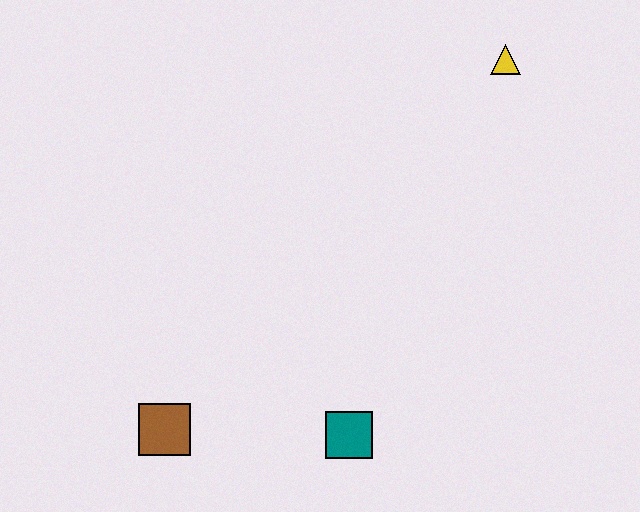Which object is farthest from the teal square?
The yellow triangle is farthest from the teal square.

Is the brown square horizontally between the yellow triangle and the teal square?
No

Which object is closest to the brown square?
The teal square is closest to the brown square.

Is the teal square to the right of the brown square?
Yes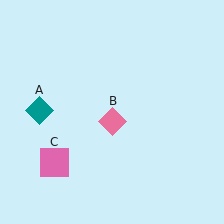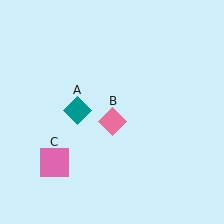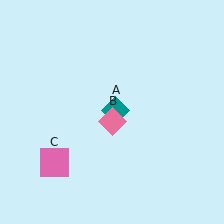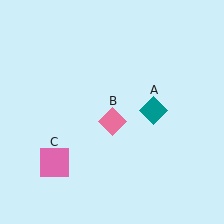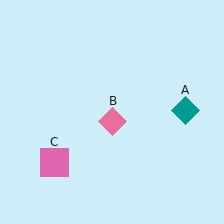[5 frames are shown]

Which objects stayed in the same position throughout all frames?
Pink diamond (object B) and pink square (object C) remained stationary.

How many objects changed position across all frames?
1 object changed position: teal diamond (object A).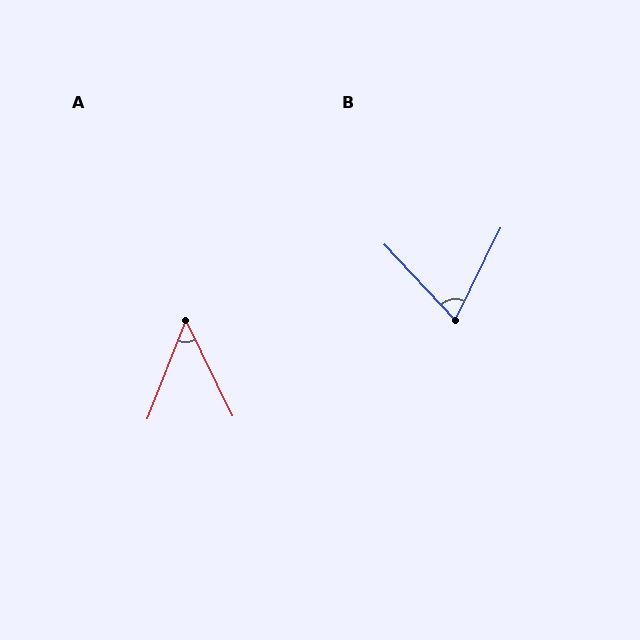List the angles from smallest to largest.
A (47°), B (69°).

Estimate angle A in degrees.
Approximately 47 degrees.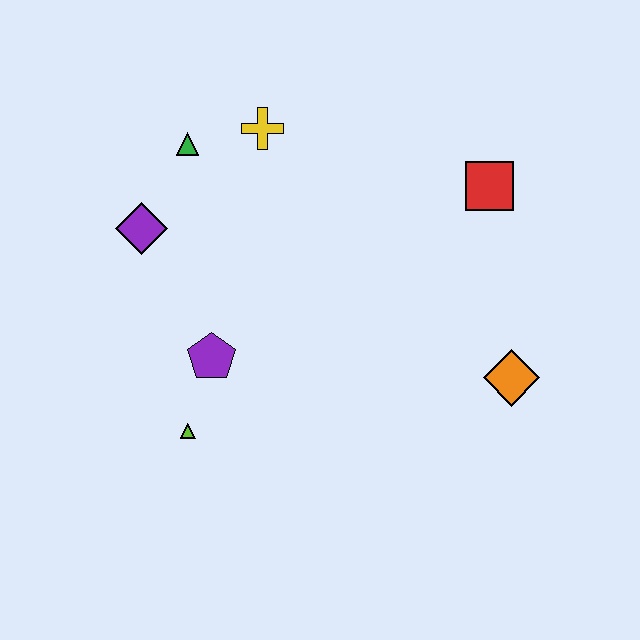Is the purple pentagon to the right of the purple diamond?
Yes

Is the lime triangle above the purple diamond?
No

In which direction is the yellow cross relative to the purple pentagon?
The yellow cross is above the purple pentagon.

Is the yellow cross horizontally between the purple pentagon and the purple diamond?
No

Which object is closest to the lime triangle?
The purple pentagon is closest to the lime triangle.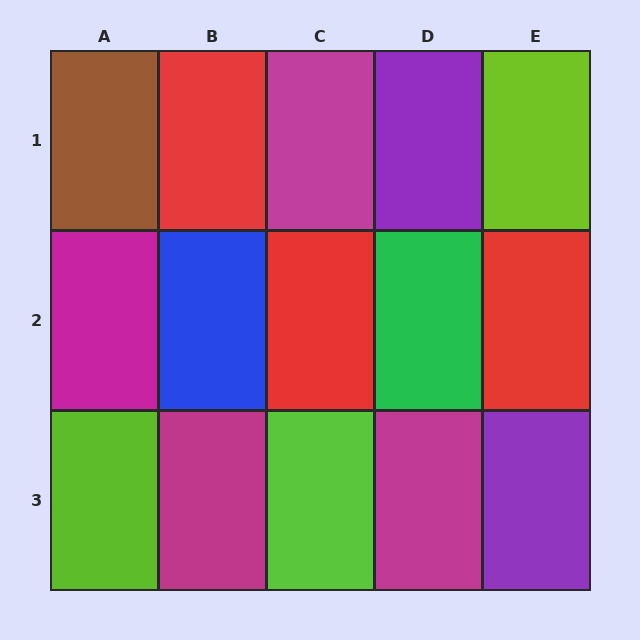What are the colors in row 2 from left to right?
Magenta, blue, red, green, red.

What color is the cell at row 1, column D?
Purple.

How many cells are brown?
1 cell is brown.